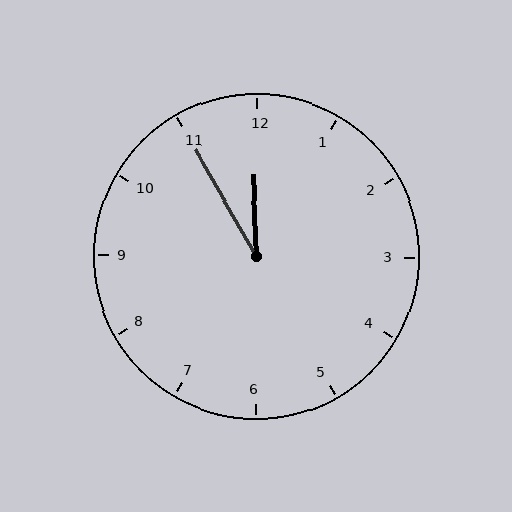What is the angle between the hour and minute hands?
Approximately 28 degrees.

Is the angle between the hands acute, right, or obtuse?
It is acute.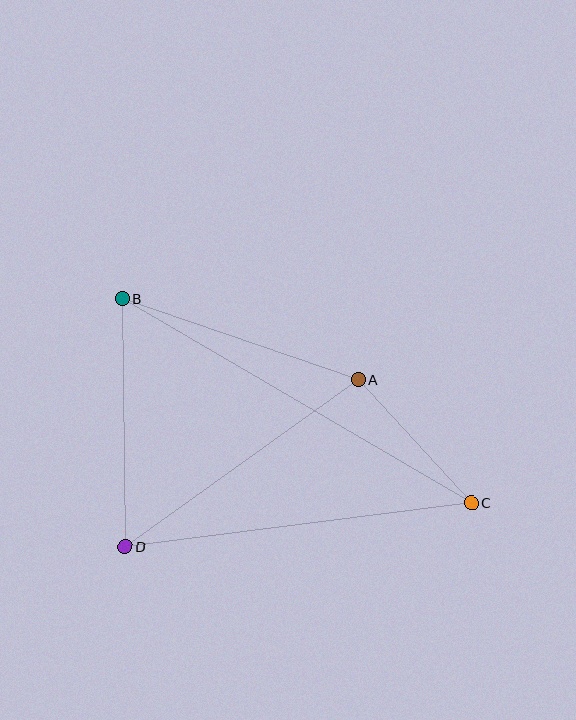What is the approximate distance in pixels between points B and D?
The distance between B and D is approximately 248 pixels.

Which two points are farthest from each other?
Points B and C are farthest from each other.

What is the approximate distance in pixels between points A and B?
The distance between A and B is approximately 249 pixels.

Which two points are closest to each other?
Points A and C are closest to each other.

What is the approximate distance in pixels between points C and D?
The distance between C and D is approximately 348 pixels.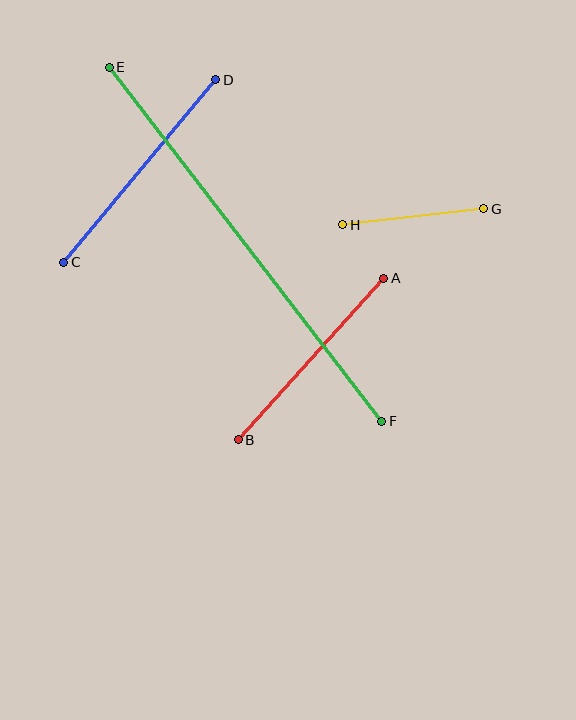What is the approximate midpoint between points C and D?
The midpoint is at approximately (140, 171) pixels.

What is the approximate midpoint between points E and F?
The midpoint is at approximately (245, 244) pixels.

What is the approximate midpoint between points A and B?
The midpoint is at approximately (311, 359) pixels.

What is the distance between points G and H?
The distance is approximately 142 pixels.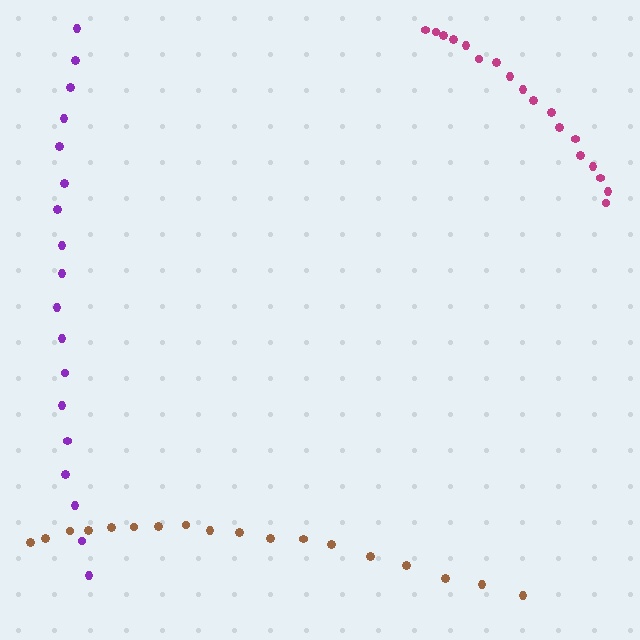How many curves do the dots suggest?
There are 3 distinct paths.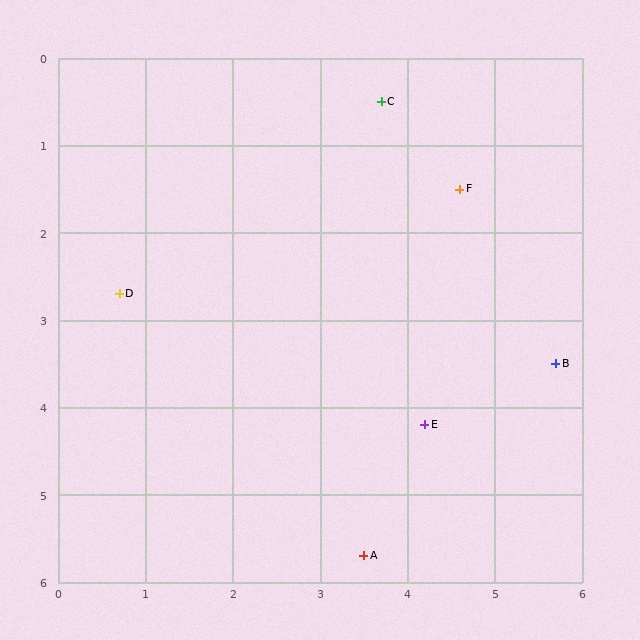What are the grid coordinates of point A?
Point A is at approximately (3.5, 5.7).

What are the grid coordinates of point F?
Point F is at approximately (4.6, 1.5).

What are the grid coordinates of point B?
Point B is at approximately (5.7, 3.5).